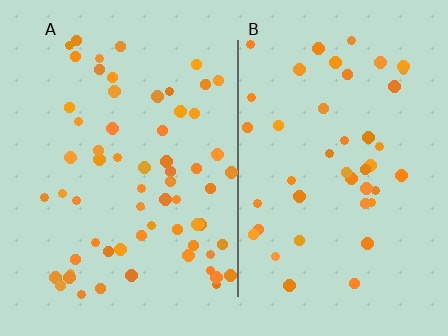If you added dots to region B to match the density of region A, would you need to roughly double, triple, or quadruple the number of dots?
Approximately double.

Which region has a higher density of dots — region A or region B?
A (the left).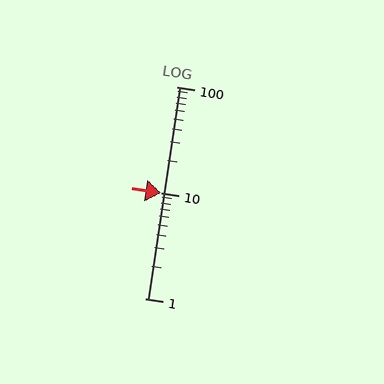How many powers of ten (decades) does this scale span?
The scale spans 2 decades, from 1 to 100.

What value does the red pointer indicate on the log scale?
The pointer indicates approximately 10.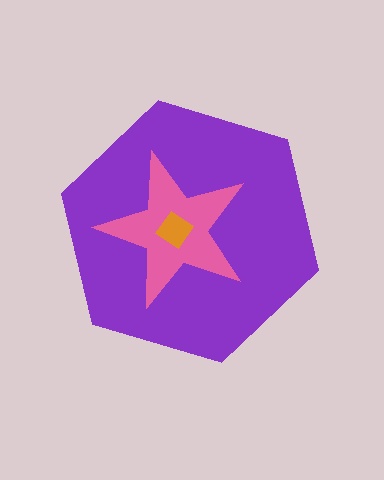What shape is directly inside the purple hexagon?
The pink star.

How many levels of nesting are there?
3.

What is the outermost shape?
The purple hexagon.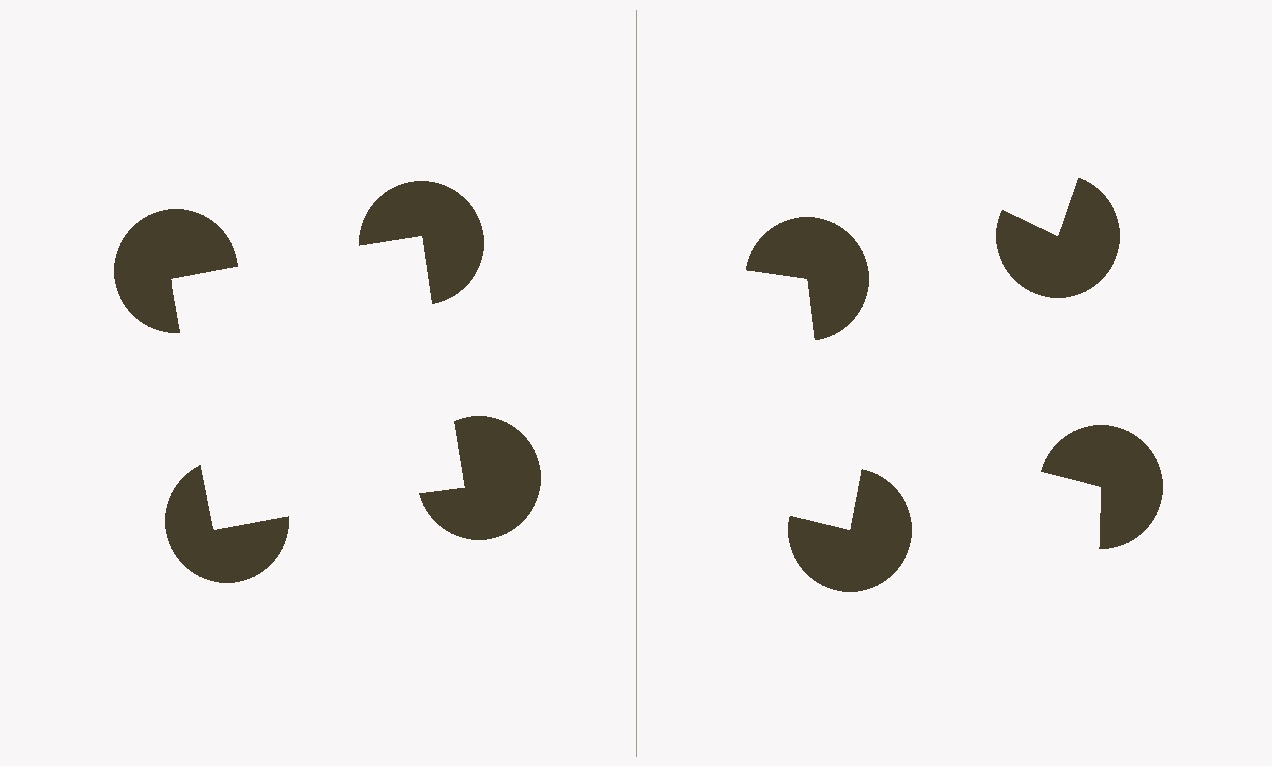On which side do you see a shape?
An illusory square appears on the left side. On the right side the wedge cuts are rotated, so no coherent shape forms.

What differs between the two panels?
The pac-man discs are positioned identically on both sides; only the wedge orientations differ. On the left they align to a square; on the right they are misaligned.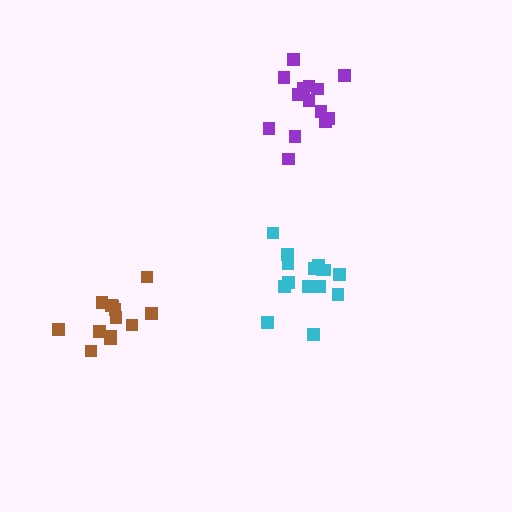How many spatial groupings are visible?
There are 3 spatial groupings.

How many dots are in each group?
Group 1: 15 dots, Group 2: 14 dots, Group 3: 13 dots (42 total).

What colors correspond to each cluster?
The clusters are colored: cyan, purple, brown.